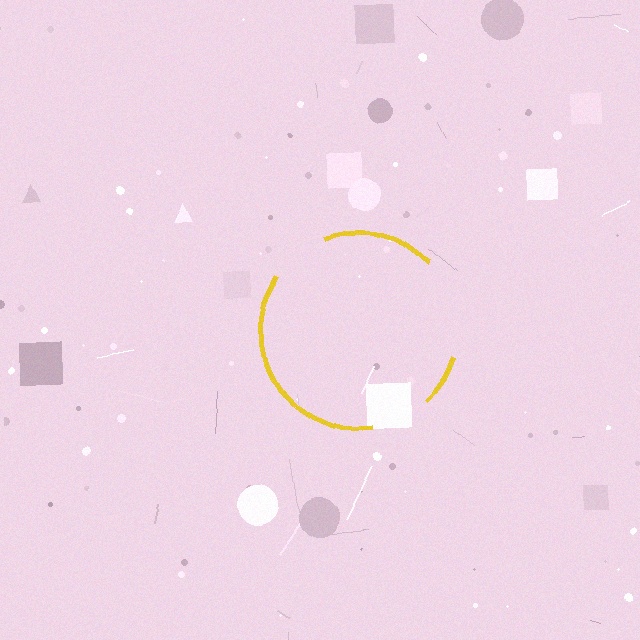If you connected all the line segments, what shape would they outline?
They would outline a circle.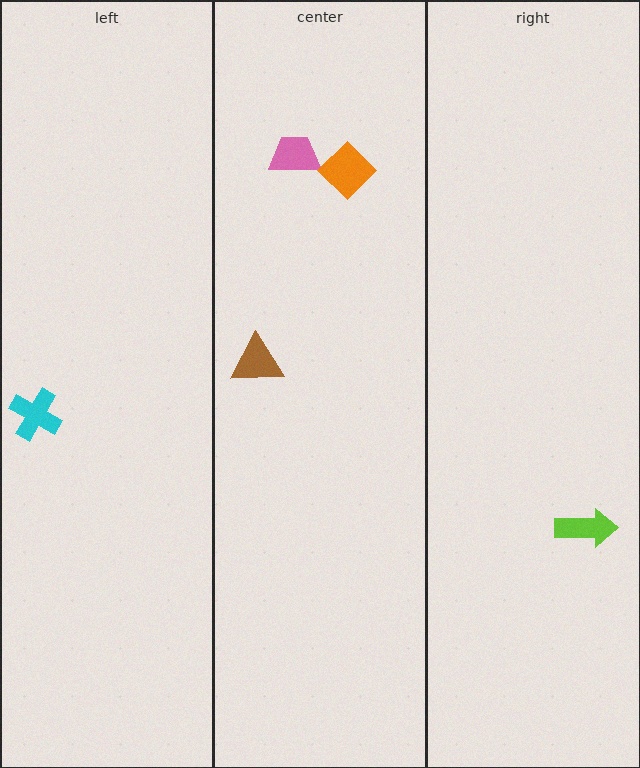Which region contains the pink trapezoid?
The center region.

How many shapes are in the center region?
3.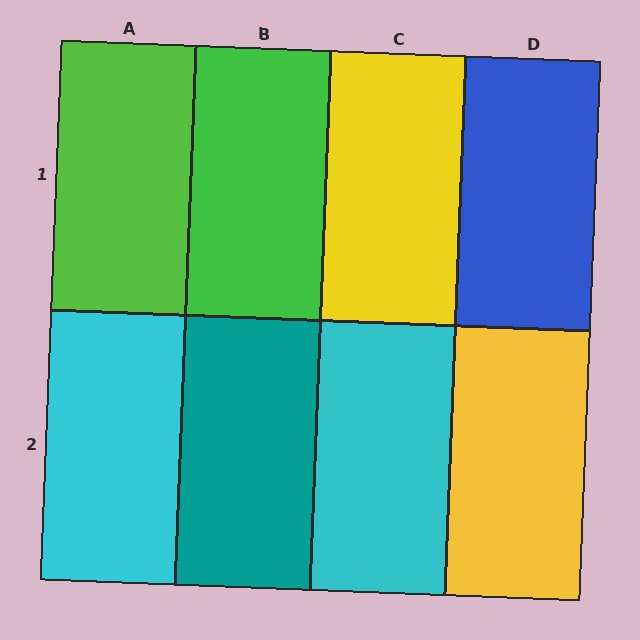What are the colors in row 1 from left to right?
Lime, green, yellow, blue.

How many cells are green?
1 cell is green.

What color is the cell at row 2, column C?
Cyan.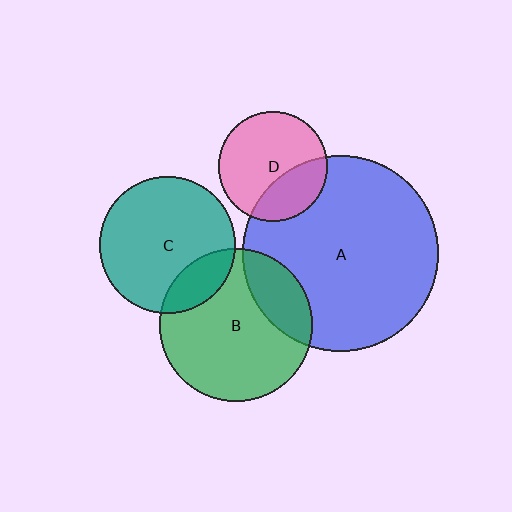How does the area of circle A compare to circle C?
Approximately 2.1 times.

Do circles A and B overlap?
Yes.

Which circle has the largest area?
Circle A (blue).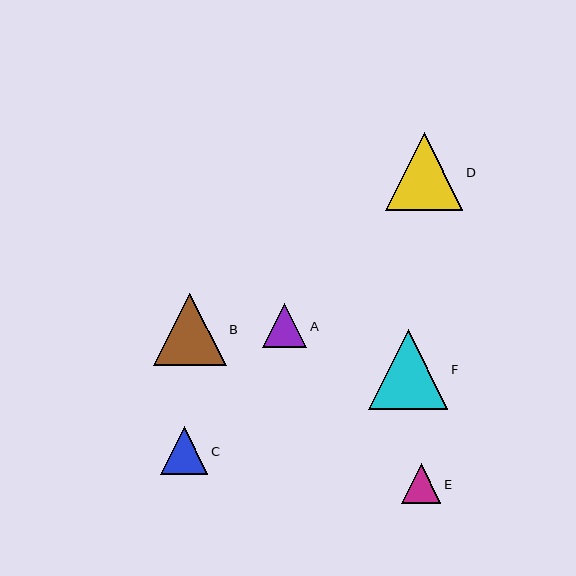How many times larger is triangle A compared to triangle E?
Triangle A is approximately 1.1 times the size of triangle E.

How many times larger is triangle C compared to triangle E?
Triangle C is approximately 1.2 times the size of triangle E.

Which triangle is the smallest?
Triangle E is the smallest with a size of approximately 39 pixels.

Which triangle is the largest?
Triangle F is the largest with a size of approximately 80 pixels.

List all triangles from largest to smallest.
From largest to smallest: F, D, B, C, A, E.